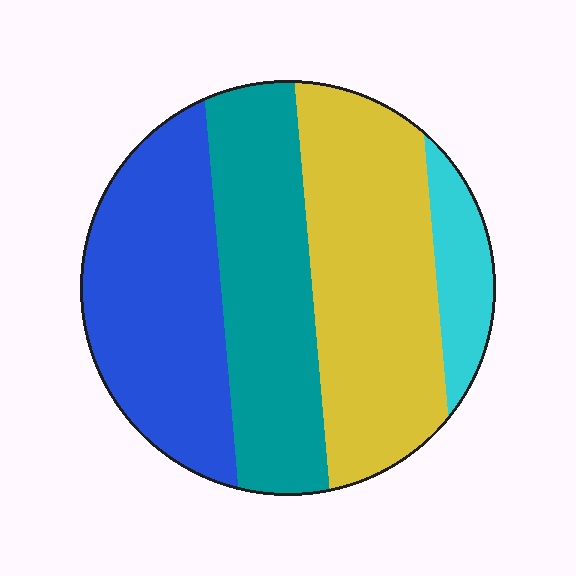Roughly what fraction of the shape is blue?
Blue covers about 30% of the shape.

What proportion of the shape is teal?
Teal takes up between a sixth and a third of the shape.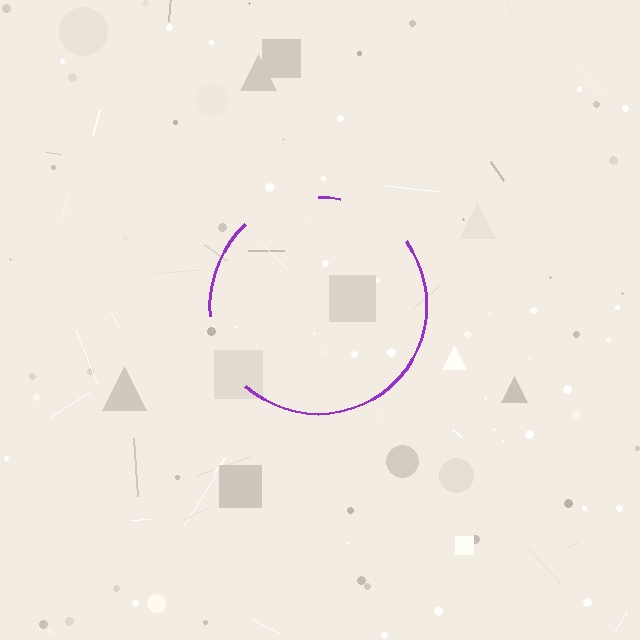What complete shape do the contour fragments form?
The contour fragments form a circle.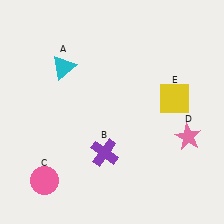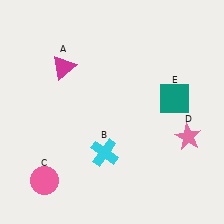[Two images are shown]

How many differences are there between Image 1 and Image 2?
There are 3 differences between the two images.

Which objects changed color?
A changed from cyan to magenta. B changed from purple to cyan. E changed from yellow to teal.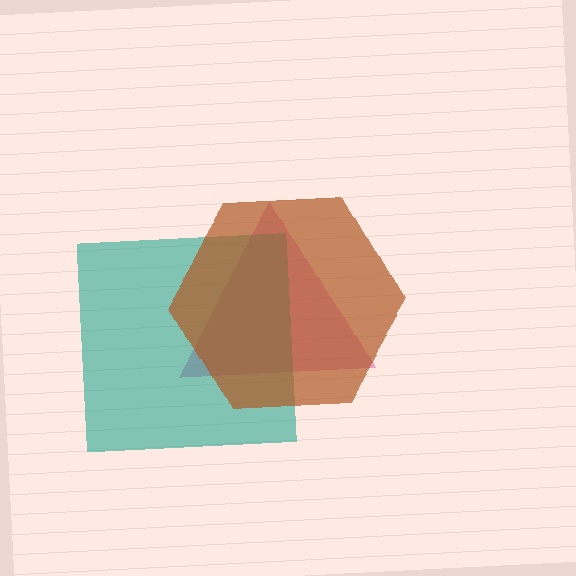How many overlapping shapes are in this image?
There are 3 overlapping shapes in the image.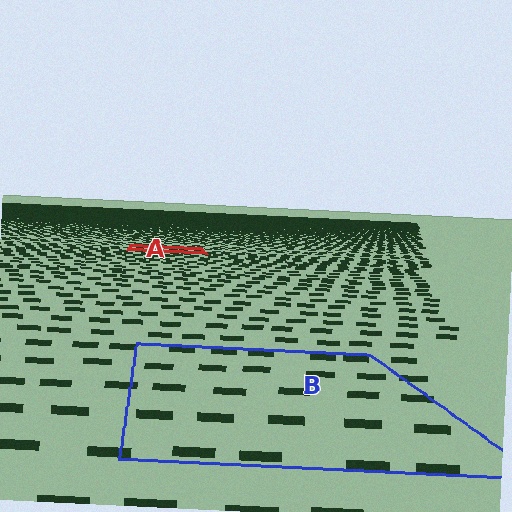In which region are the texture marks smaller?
The texture marks are smaller in region A, because it is farther away.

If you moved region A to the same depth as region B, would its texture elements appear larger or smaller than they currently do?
They would appear larger. At a closer depth, the same texture elements are projected at a bigger on-screen size.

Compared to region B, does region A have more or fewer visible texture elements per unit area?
Region A has more texture elements per unit area — they are packed more densely because it is farther away.